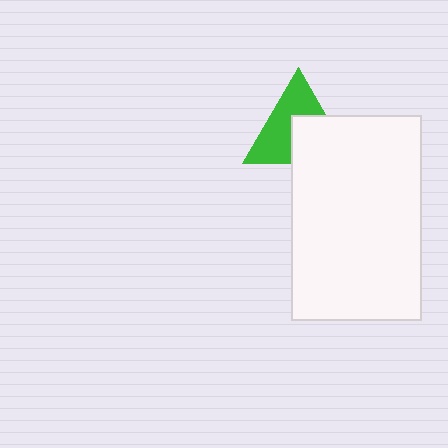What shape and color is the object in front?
The object in front is a white rectangle.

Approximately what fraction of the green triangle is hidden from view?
Roughly 43% of the green triangle is hidden behind the white rectangle.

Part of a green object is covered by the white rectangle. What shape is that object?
It is a triangle.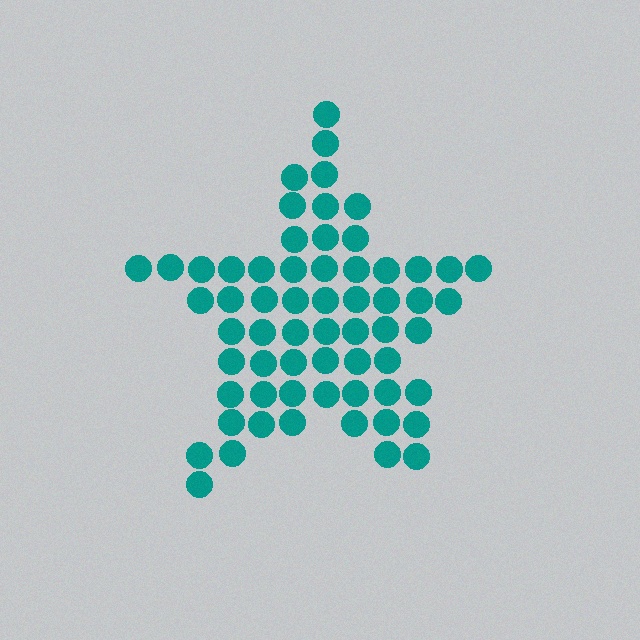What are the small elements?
The small elements are circles.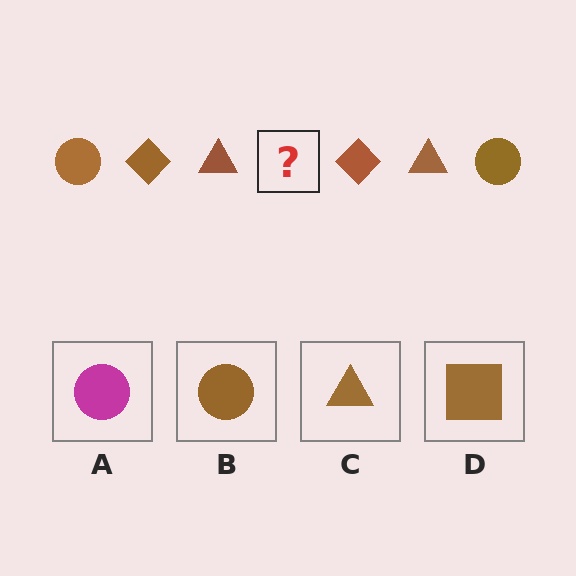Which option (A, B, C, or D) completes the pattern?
B.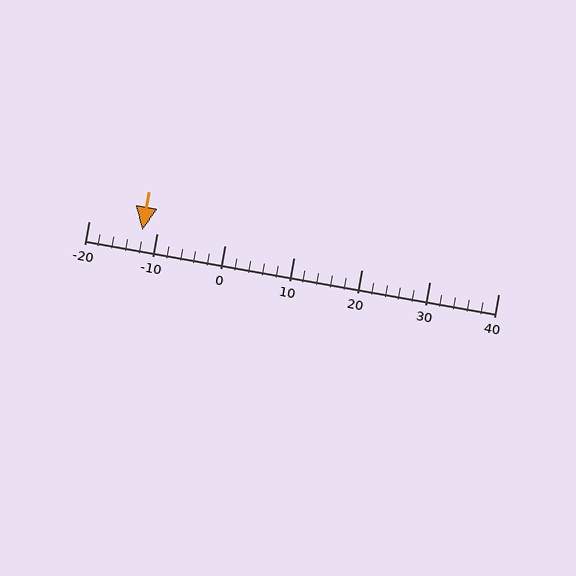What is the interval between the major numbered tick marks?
The major tick marks are spaced 10 units apart.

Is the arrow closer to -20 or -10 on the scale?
The arrow is closer to -10.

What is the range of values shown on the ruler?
The ruler shows values from -20 to 40.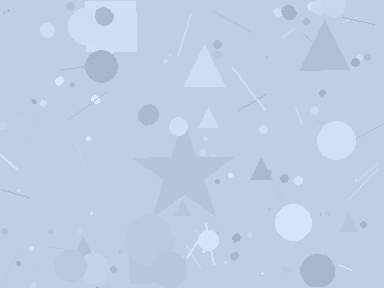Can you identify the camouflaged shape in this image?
The camouflaged shape is a star.